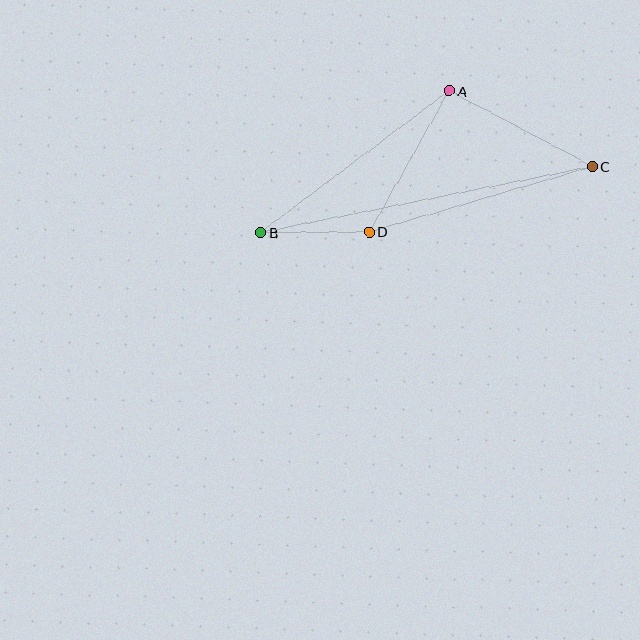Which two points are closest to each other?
Points B and D are closest to each other.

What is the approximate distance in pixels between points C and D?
The distance between C and D is approximately 233 pixels.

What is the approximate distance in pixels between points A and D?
The distance between A and D is approximately 162 pixels.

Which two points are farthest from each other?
Points B and C are farthest from each other.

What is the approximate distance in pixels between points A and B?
The distance between A and B is approximately 236 pixels.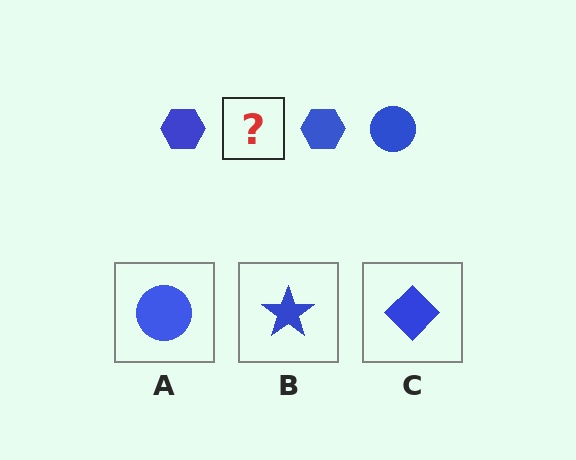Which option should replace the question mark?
Option A.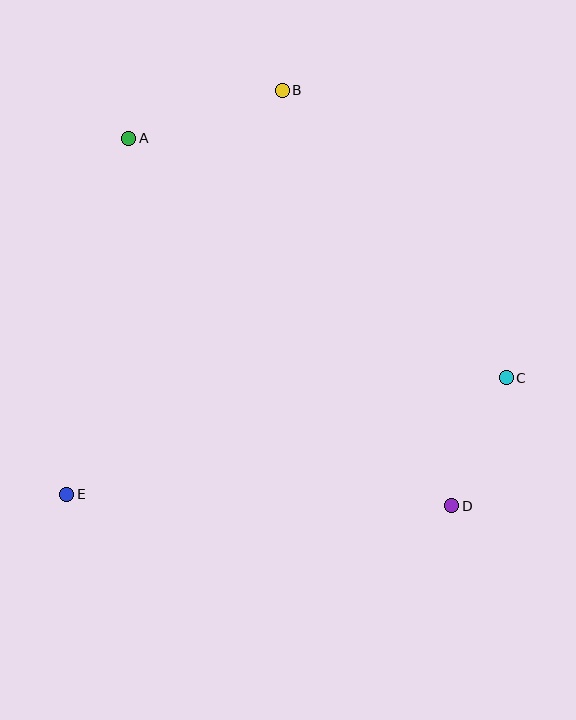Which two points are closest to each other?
Points C and D are closest to each other.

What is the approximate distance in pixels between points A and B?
The distance between A and B is approximately 161 pixels.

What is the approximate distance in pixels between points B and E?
The distance between B and E is approximately 458 pixels.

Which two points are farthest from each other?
Points A and D are farthest from each other.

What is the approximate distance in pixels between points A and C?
The distance between A and C is approximately 447 pixels.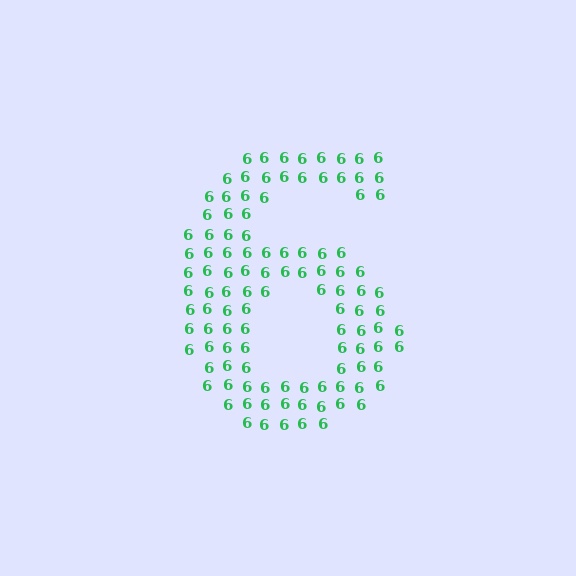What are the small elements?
The small elements are digit 6's.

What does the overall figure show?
The overall figure shows the digit 6.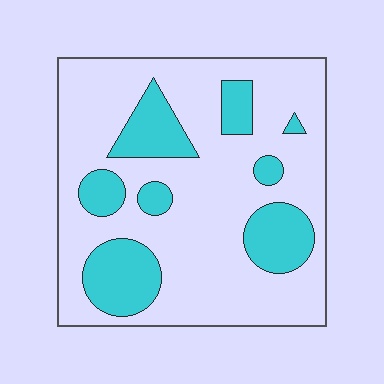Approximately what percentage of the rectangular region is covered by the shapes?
Approximately 25%.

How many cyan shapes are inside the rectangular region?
8.